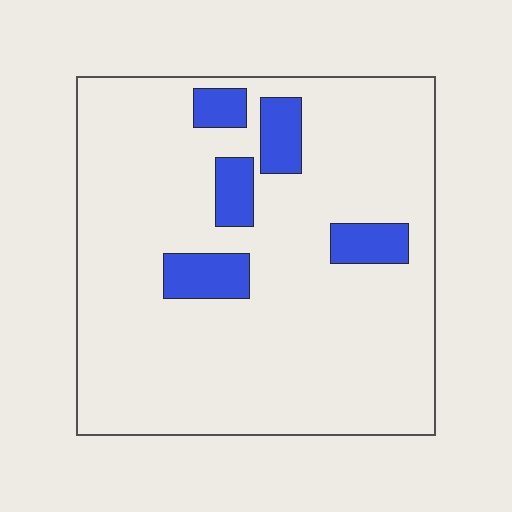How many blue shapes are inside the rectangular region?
5.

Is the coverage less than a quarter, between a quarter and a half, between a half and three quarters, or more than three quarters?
Less than a quarter.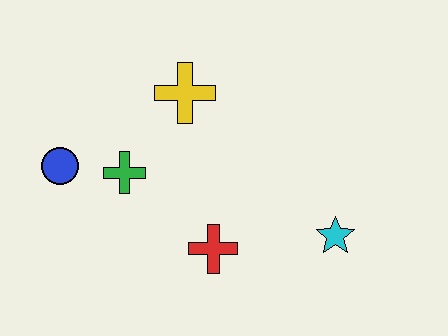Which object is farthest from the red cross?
The blue circle is farthest from the red cross.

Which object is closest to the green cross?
The blue circle is closest to the green cross.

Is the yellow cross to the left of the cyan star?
Yes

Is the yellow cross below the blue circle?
No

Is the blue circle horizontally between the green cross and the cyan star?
No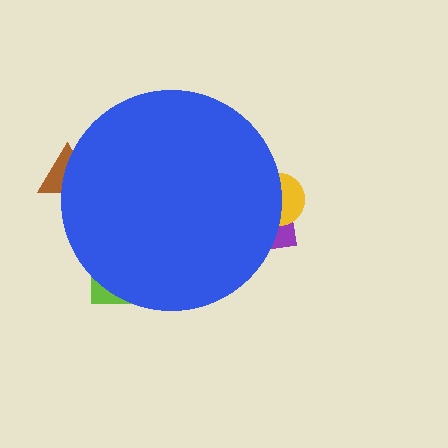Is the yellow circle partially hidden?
Yes, the yellow circle is partially hidden behind the blue circle.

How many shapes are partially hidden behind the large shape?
4 shapes are partially hidden.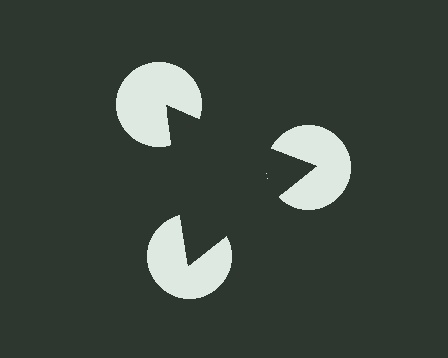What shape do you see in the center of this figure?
An illusory triangle — its edges are inferred from the aligned wedge cuts in the pac-man discs, not physically drawn.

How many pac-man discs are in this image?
There are 3 — one at each vertex of the illusory triangle.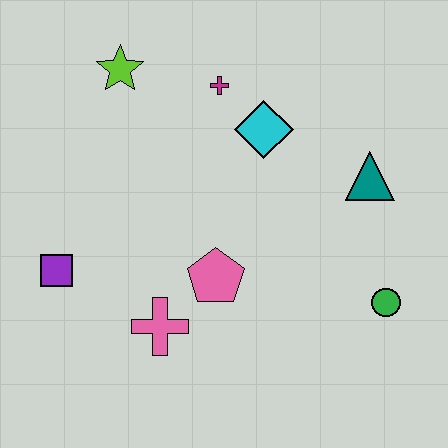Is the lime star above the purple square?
Yes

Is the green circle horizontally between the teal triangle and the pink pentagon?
No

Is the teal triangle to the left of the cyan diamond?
No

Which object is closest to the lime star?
The magenta cross is closest to the lime star.